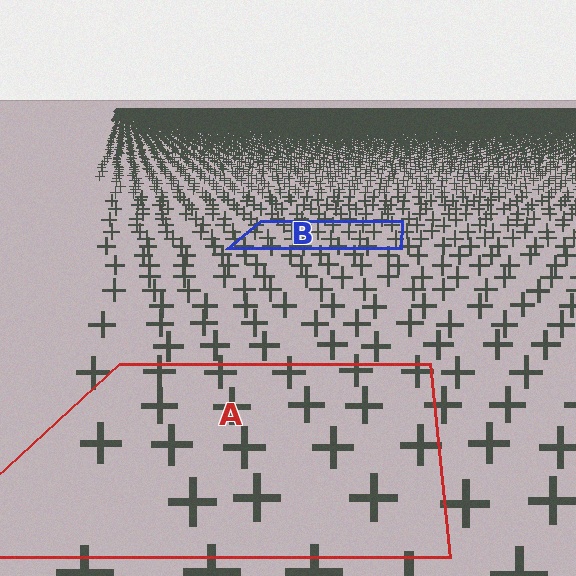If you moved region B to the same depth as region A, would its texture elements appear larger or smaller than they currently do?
They would appear larger. At a closer depth, the same texture elements are projected at a bigger on-screen size.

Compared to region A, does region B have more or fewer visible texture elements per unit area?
Region B has more texture elements per unit area — they are packed more densely because it is farther away.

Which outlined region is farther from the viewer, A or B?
Region B is farther from the viewer — the texture elements inside it appear smaller and more densely packed.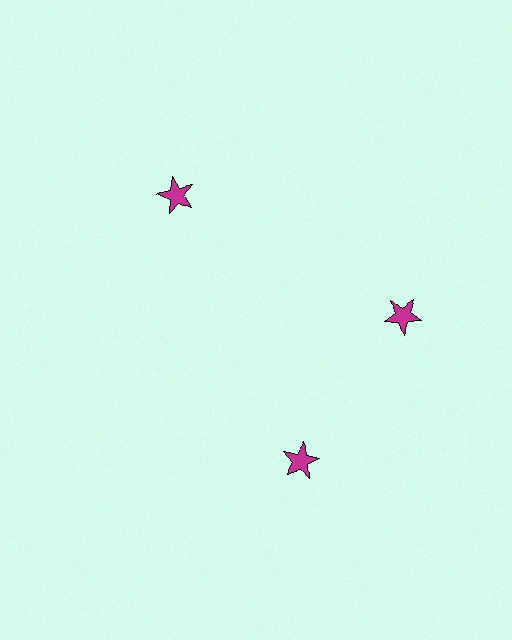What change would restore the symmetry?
The symmetry would be restored by rotating it back into even spacing with its neighbors so that all 3 stars sit at equal angles and equal distance from the center.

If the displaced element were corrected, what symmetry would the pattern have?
It would have 3-fold rotational symmetry — the pattern would map onto itself every 120 degrees.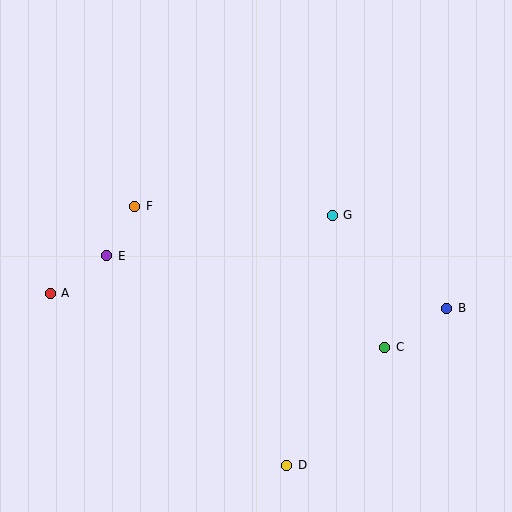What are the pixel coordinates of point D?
Point D is at (287, 465).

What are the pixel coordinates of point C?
Point C is at (385, 347).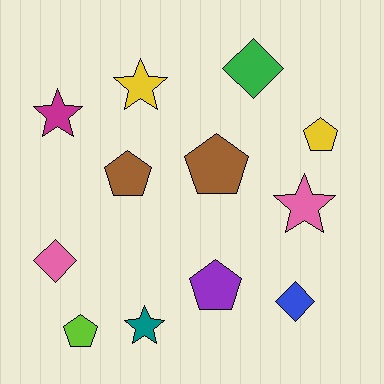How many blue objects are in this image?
There is 1 blue object.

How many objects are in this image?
There are 12 objects.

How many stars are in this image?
There are 4 stars.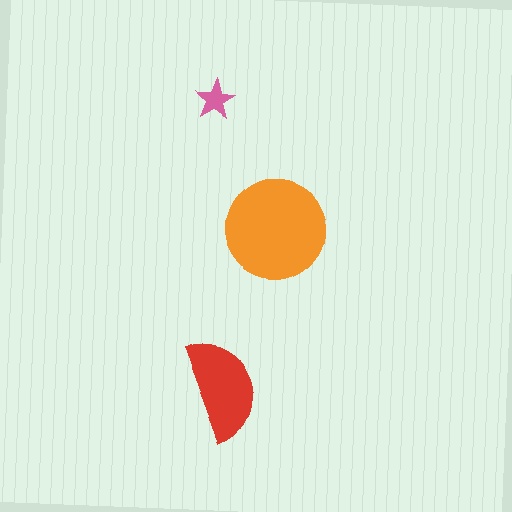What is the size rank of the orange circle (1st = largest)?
1st.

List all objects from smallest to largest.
The pink star, the red semicircle, the orange circle.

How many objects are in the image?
There are 3 objects in the image.